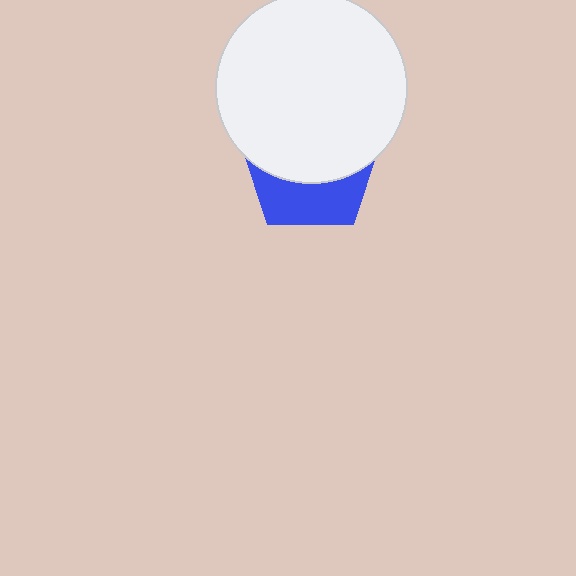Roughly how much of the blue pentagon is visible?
A small part of it is visible (roughly 38%).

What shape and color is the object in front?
The object in front is a white circle.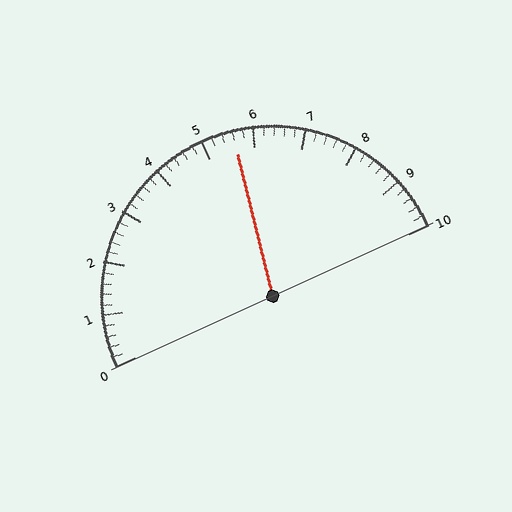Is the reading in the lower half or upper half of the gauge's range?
The reading is in the upper half of the range (0 to 10).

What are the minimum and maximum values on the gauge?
The gauge ranges from 0 to 10.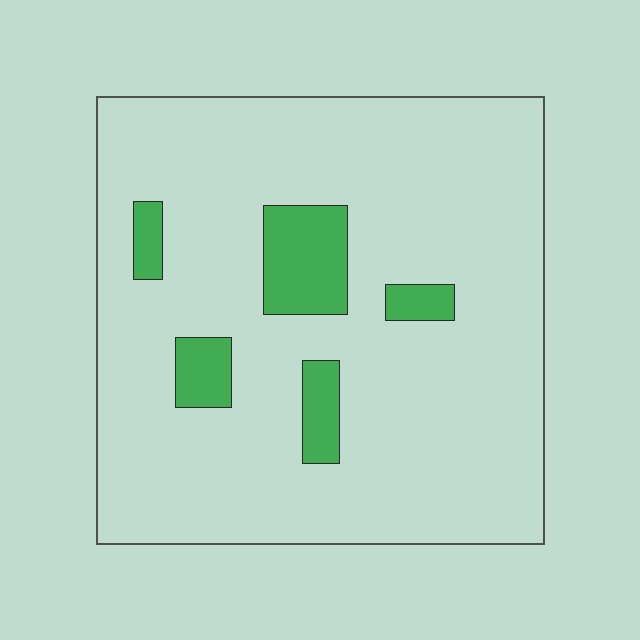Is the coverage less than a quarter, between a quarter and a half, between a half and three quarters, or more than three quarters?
Less than a quarter.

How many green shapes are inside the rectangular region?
5.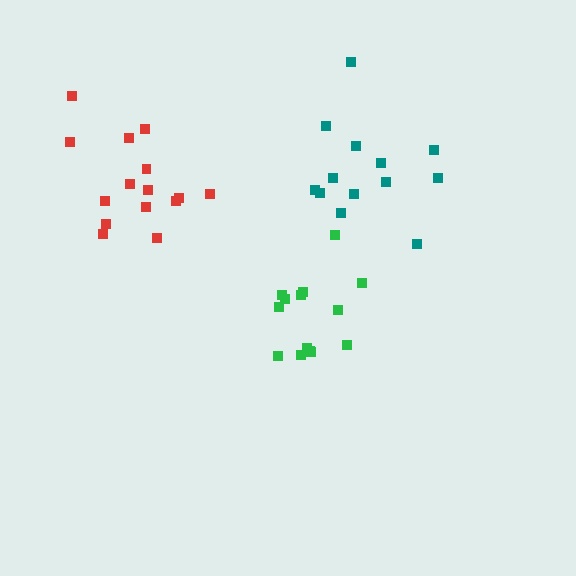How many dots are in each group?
Group 1: 14 dots, Group 2: 13 dots, Group 3: 15 dots (42 total).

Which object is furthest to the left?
The red cluster is leftmost.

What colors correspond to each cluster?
The clusters are colored: green, teal, red.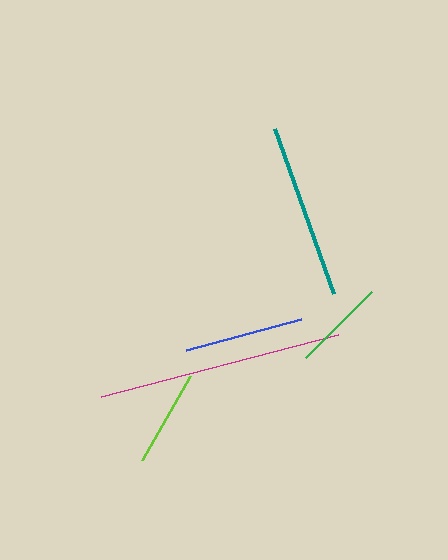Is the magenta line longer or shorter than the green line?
The magenta line is longer than the green line.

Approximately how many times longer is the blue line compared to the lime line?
The blue line is approximately 1.2 times the length of the lime line.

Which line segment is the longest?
The magenta line is the longest at approximately 245 pixels.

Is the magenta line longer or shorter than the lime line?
The magenta line is longer than the lime line.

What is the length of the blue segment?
The blue segment is approximately 119 pixels long.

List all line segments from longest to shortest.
From longest to shortest: magenta, teal, blue, lime, green.